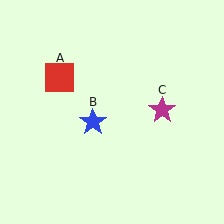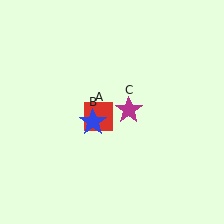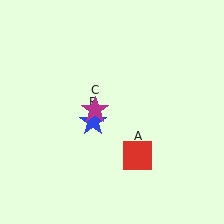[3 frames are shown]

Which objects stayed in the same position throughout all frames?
Blue star (object B) remained stationary.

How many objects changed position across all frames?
2 objects changed position: red square (object A), magenta star (object C).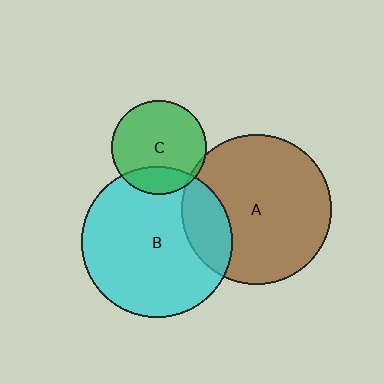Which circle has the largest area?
Circle B (cyan).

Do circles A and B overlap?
Yes.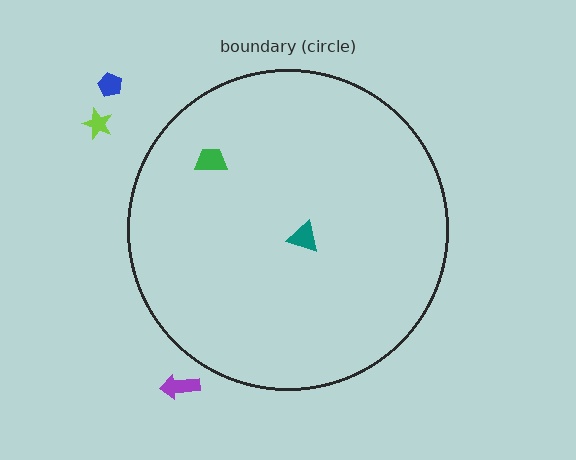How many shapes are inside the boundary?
2 inside, 3 outside.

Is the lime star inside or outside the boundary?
Outside.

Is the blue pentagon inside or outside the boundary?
Outside.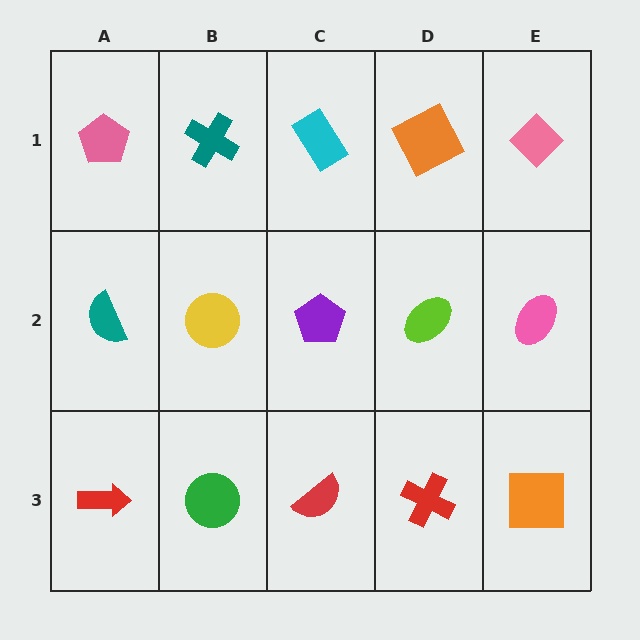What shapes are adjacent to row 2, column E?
A pink diamond (row 1, column E), an orange square (row 3, column E), a lime ellipse (row 2, column D).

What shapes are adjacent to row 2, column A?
A pink pentagon (row 1, column A), a red arrow (row 3, column A), a yellow circle (row 2, column B).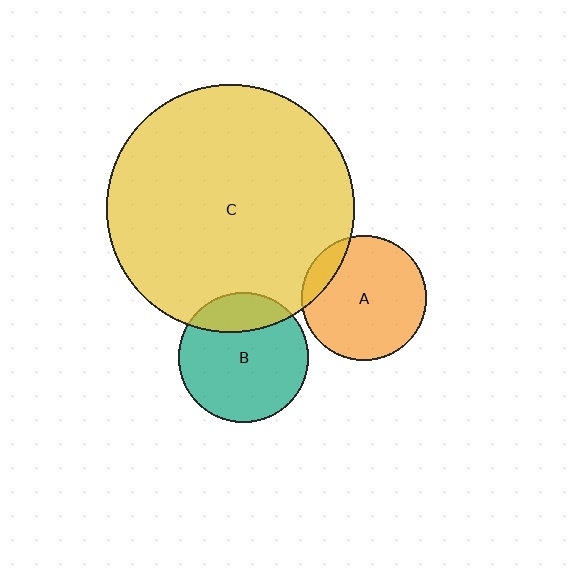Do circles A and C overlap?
Yes.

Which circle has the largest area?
Circle C (yellow).